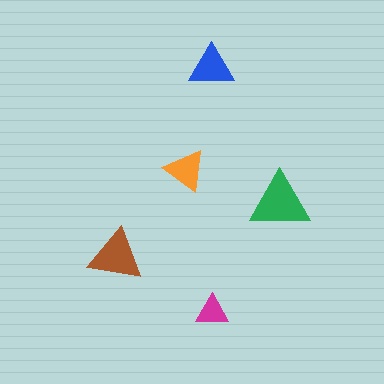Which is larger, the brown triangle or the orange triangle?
The brown one.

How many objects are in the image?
There are 5 objects in the image.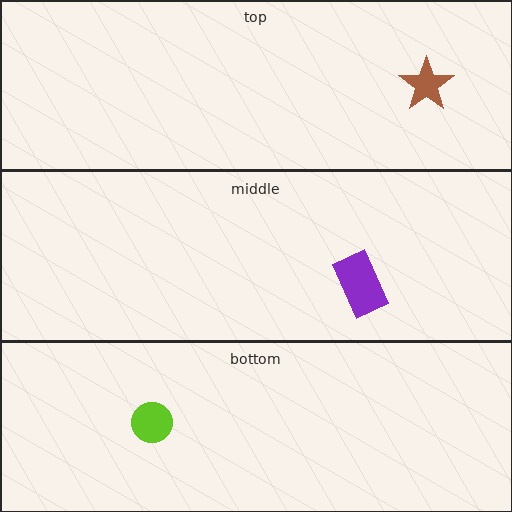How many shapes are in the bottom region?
1.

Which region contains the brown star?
The top region.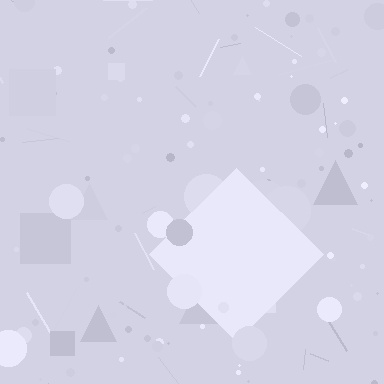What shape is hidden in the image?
A diamond is hidden in the image.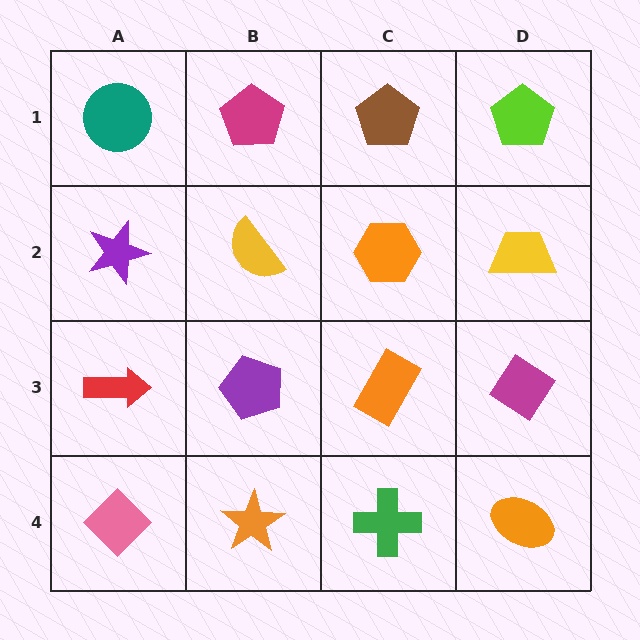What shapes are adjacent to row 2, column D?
A lime pentagon (row 1, column D), a magenta diamond (row 3, column D), an orange hexagon (row 2, column C).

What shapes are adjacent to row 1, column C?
An orange hexagon (row 2, column C), a magenta pentagon (row 1, column B), a lime pentagon (row 1, column D).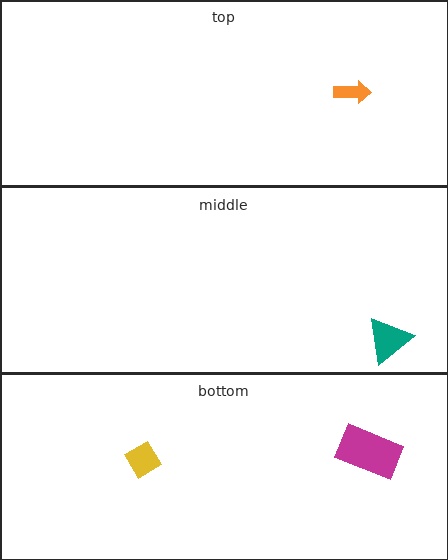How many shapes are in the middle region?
1.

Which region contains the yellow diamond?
The bottom region.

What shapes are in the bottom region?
The yellow diamond, the magenta rectangle.